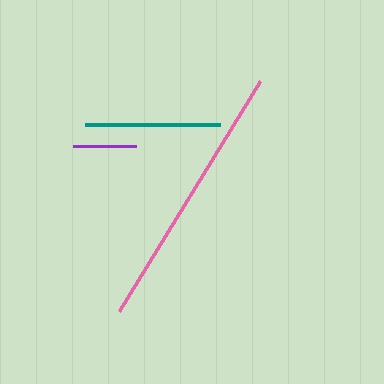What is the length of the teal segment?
The teal segment is approximately 134 pixels long.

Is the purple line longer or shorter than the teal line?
The teal line is longer than the purple line.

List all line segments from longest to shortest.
From longest to shortest: pink, teal, purple.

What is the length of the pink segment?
The pink segment is approximately 269 pixels long.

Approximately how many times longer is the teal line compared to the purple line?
The teal line is approximately 2.1 times the length of the purple line.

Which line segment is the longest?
The pink line is the longest at approximately 269 pixels.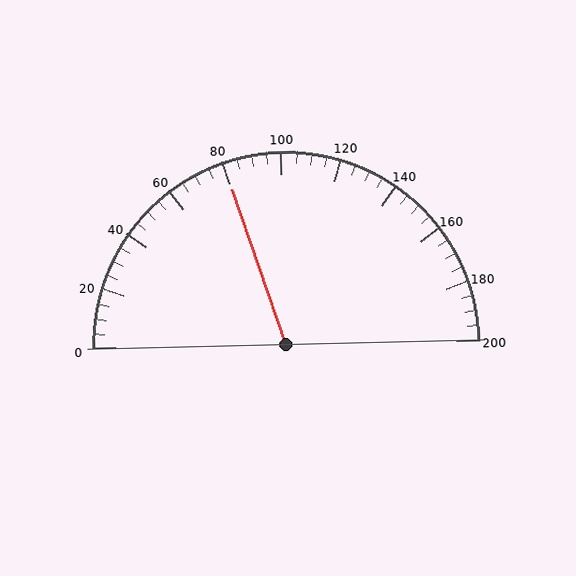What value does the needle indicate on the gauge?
The needle indicates approximately 80.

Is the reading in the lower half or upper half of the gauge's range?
The reading is in the lower half of the range (0 to 200).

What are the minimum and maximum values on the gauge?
The gauge ranges from 0 to 200.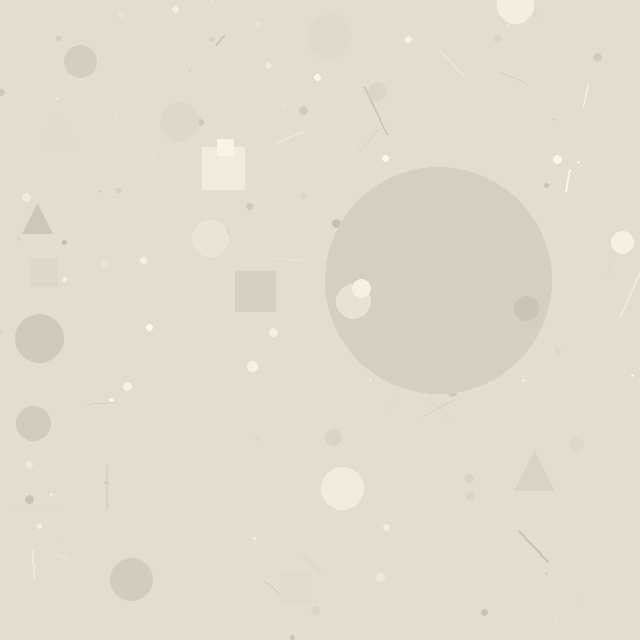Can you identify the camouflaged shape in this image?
The camouflaged shape is a circle.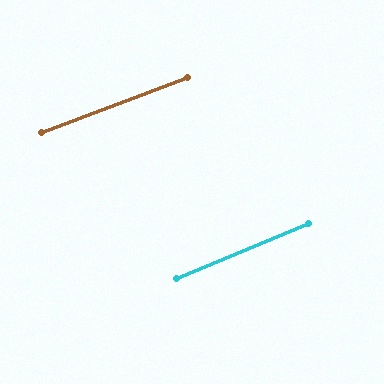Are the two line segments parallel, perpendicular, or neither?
Parallel — their directions differ by only 1.8°.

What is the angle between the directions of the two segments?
Approximately 2 degrees.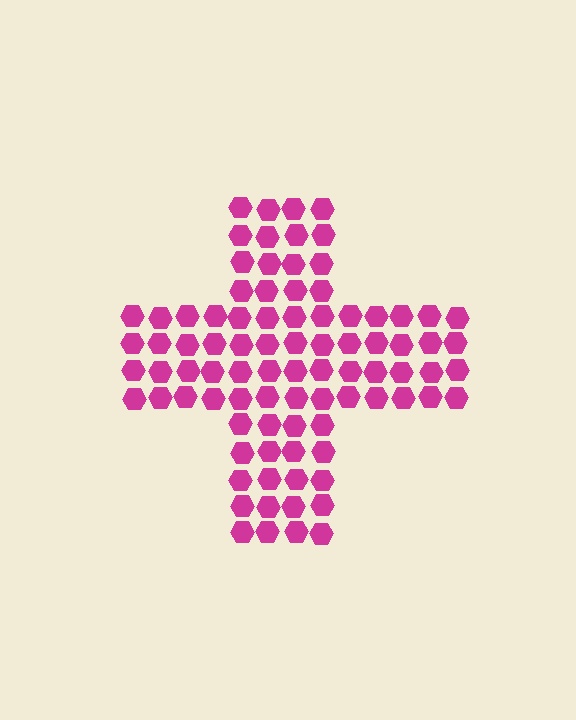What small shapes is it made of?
It is made of small hexagons.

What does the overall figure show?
The overall figure shows a cross.